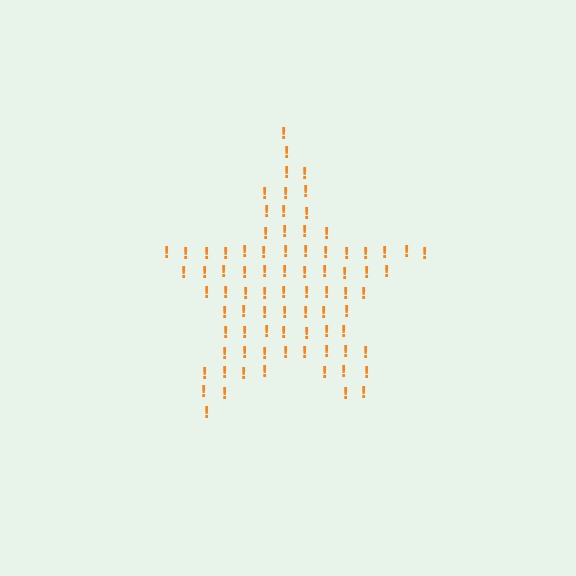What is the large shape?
The large shape is a star.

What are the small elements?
The small elements are exclamation marks.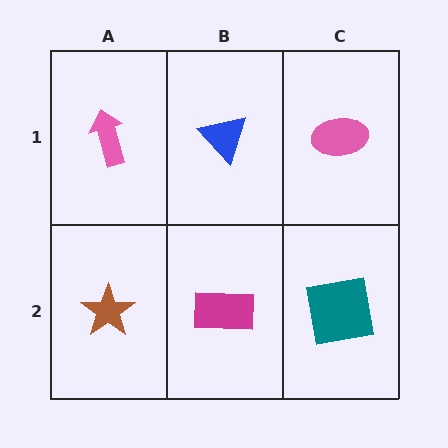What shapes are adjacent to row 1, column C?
A teal square (row 2, column C), a blue triangle (row 1, column B).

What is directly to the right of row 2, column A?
A magenta rectangle.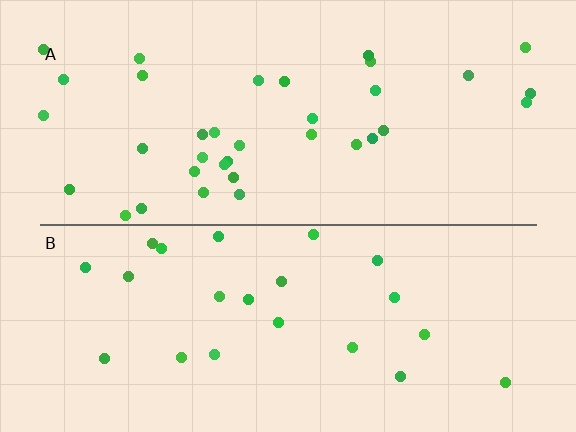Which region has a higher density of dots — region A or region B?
A (the top).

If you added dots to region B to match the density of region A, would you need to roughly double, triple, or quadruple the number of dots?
Approximately double.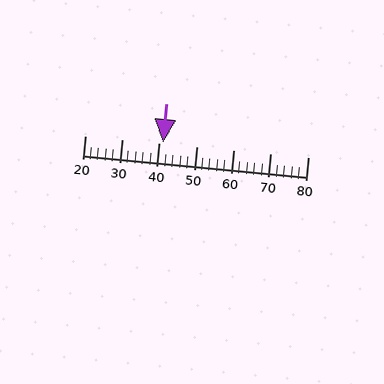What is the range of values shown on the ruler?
The ruler shows values from 20 to 80.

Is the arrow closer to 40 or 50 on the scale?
The arrow is closer to 40.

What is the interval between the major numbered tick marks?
The major tick marks are spaced 10 units apart.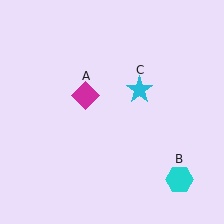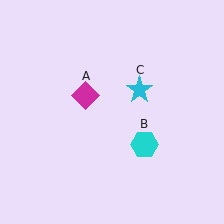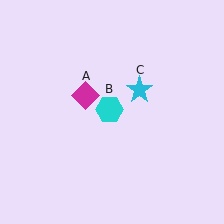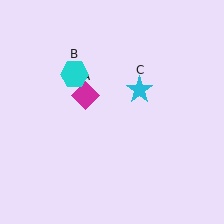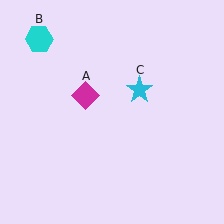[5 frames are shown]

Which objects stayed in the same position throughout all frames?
Magenta diamond (object A) and cyan star (object C) remained stationary.